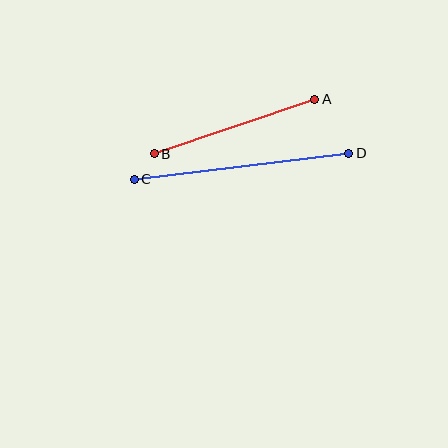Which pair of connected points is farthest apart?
Points C and D are farthest apart.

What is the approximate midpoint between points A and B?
The midpoint is at approximately (234, 126) pixels.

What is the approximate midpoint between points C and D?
The midpoint is at approximately (241, 166) pixels.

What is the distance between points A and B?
The distance is approximately 169 pixels.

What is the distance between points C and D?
The distance is approximately 216 pixels.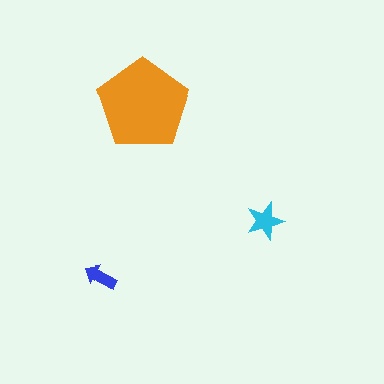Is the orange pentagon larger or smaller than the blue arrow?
Larger.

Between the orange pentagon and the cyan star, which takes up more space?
The orange pentagon.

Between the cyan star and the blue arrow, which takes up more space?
The cyan star.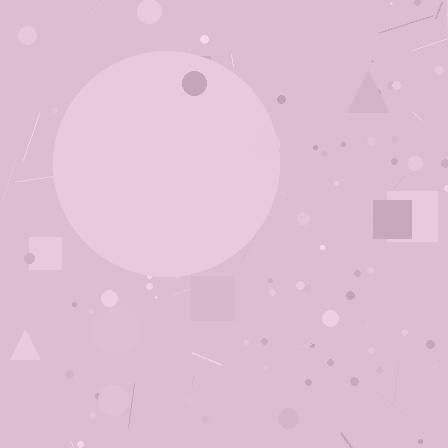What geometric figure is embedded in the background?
A circle is embedded in the background.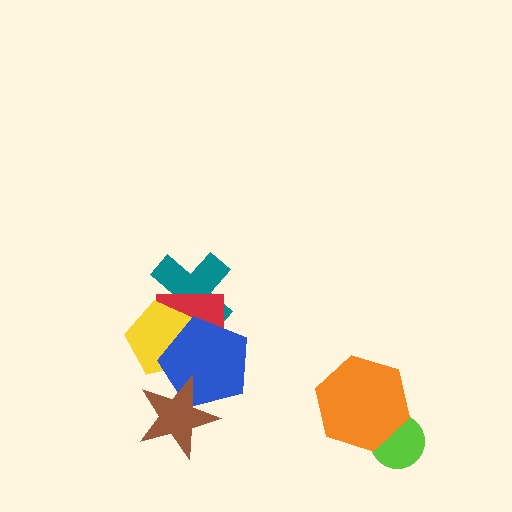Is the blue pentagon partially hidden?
Yes, it is partially covered by another shape.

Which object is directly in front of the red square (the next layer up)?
The yellow pentagon is directly in front of the red square.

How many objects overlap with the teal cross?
3 objects overlap with the teal cross.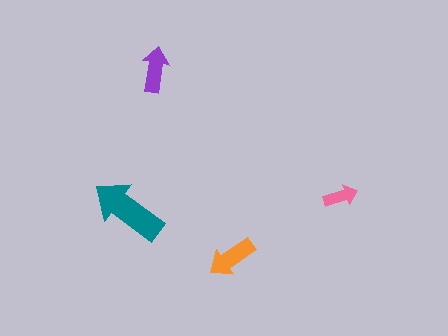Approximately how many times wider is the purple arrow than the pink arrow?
About 1.5 times wider.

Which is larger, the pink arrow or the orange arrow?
The orange one.